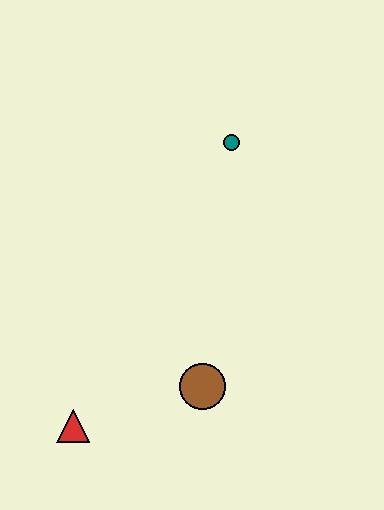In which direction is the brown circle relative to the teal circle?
The brown circle is below the teal circle.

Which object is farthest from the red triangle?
The teal circle is farthest from the red triangle.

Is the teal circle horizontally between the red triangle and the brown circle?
No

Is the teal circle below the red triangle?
No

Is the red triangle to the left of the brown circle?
Yes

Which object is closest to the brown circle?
The red triangle is closest to the brown circle.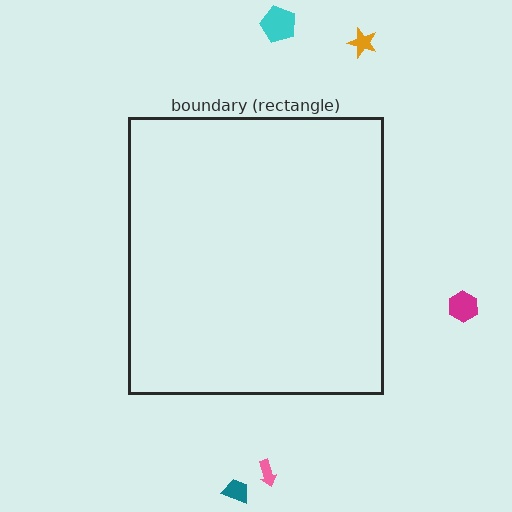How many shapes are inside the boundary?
0 inside, 5 outside.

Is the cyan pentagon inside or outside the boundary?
Outside.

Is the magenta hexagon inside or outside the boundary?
Outside.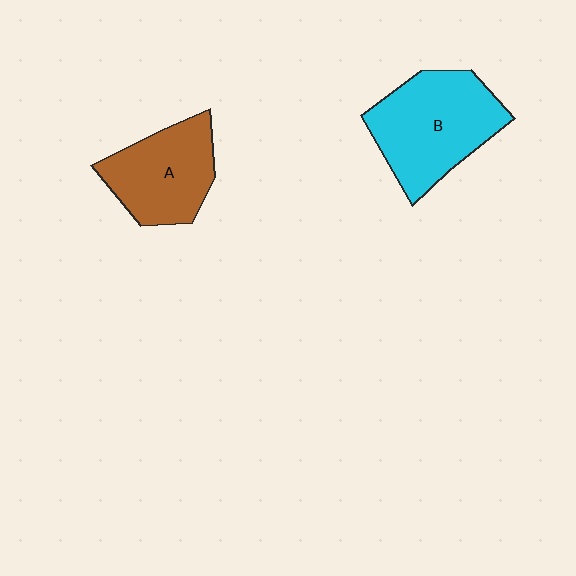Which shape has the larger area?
Shape B (cyan).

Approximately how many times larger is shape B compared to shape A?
Approximately 1.3 times.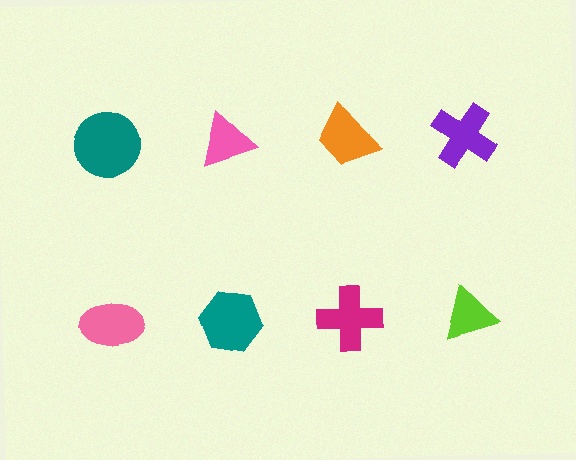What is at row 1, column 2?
A pink triangle.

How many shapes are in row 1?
4 shapes.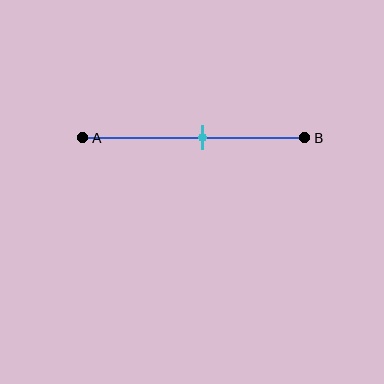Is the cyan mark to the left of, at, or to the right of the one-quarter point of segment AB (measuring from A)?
The cyan mark is to the right of the one-quarter point of segment AB.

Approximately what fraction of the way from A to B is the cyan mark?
The cyan mark is approximately 55% of the way from A to B.